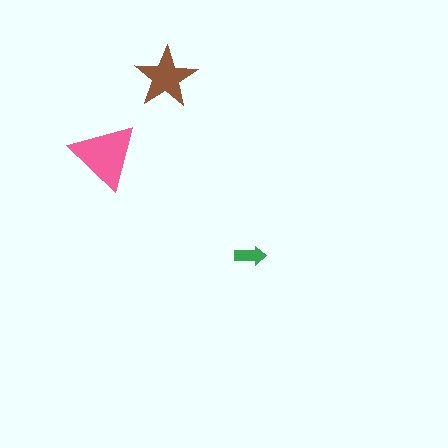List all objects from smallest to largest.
The green arrow, the brown star, the pink triangle.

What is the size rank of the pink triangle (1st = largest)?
1st.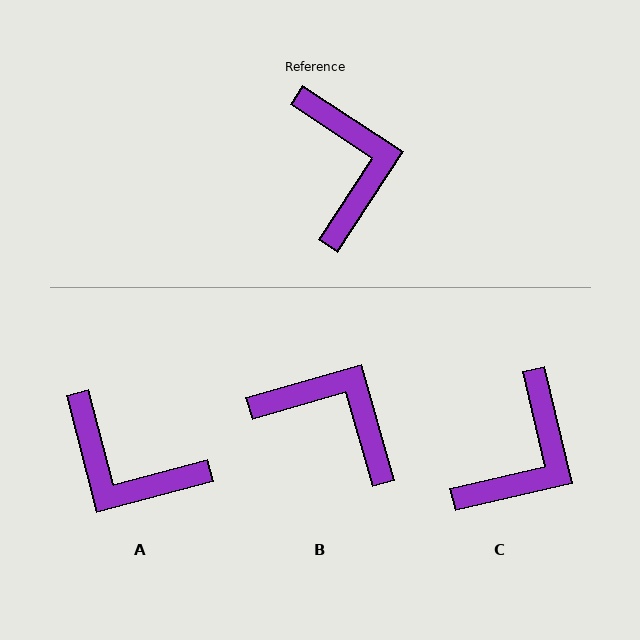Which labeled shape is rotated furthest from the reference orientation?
A, about 132 degrees away.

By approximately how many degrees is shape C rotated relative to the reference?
Approximately 44 degrees clockwise.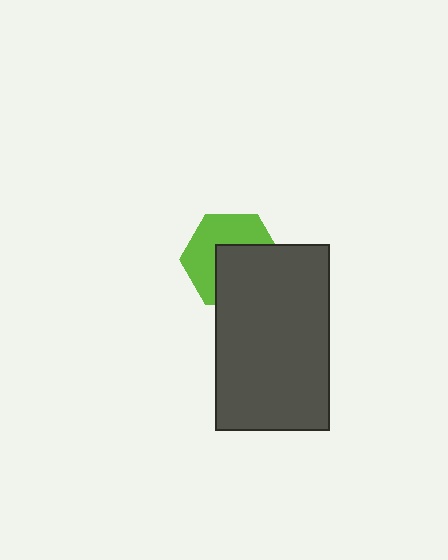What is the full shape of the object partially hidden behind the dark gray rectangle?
The partially hidden object is a lime hexagon.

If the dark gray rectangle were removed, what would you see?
You would see the complete lime hexagon.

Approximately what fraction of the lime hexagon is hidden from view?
Roughly 49% of the lime hexagon is hidden behind the dark gray rectangle.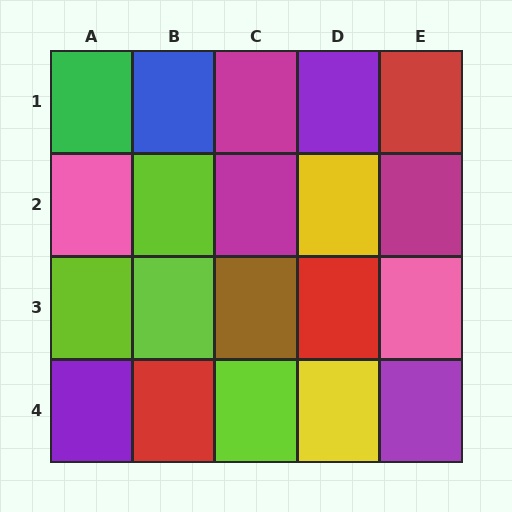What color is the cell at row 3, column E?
Pink.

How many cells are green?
1 cell is green.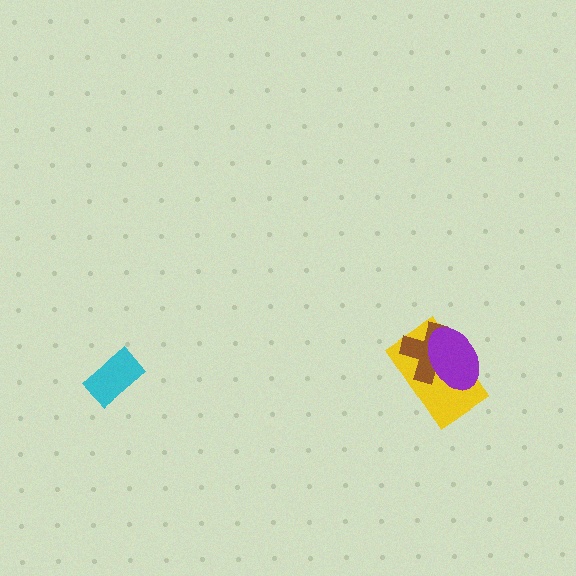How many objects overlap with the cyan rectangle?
0 objects overlap with the cyan rectangle.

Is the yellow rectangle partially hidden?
Yes, it is partially covered by another shape.